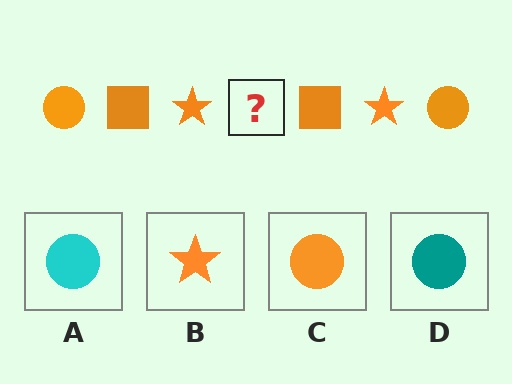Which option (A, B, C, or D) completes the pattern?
C.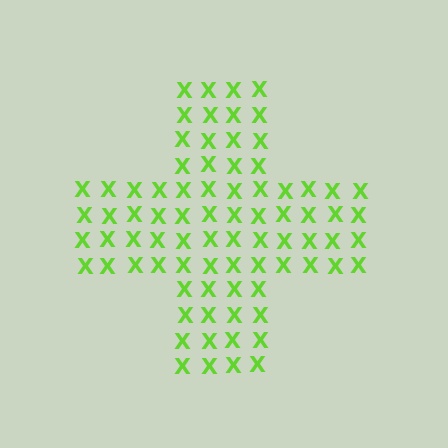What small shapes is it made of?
It is made of small letter X's.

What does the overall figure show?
The overall figure shows a cross.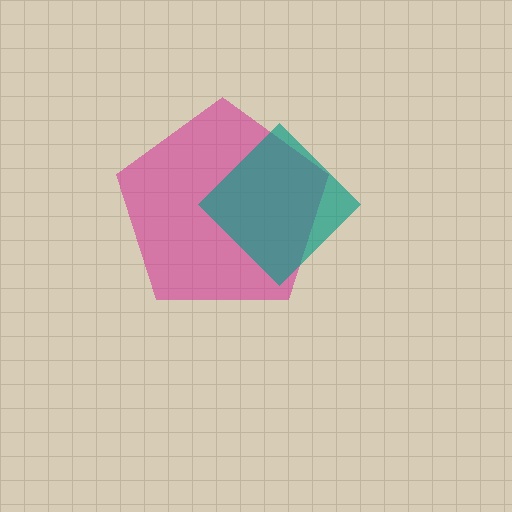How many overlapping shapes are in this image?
There are 2 overlapping shapes in the image.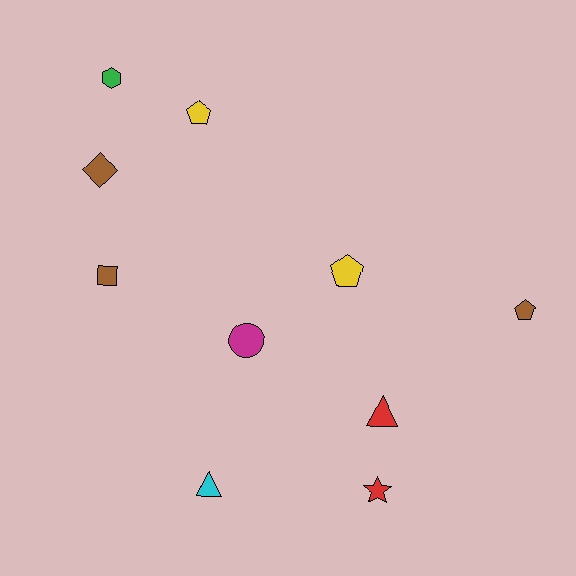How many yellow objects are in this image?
There are 2 yellow objects.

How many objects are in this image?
There are 10 objects.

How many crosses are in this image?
There are no crosses.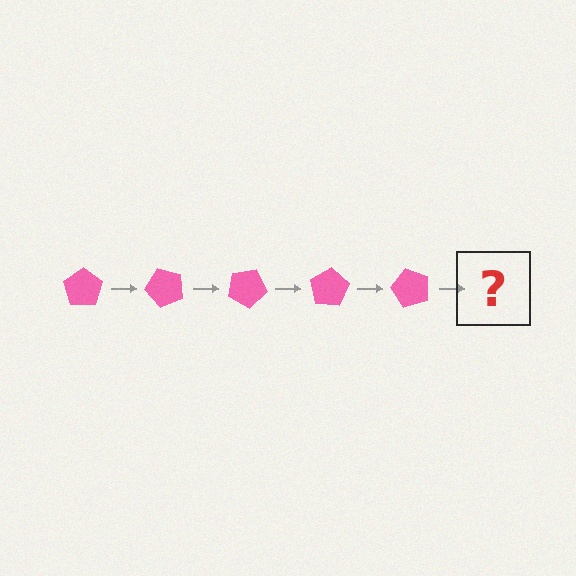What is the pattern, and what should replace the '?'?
The pattern is that the pentagon rotates 50 degrees each step. The '?' should be a pink pentagon rotated 250 degrees.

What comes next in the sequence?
The next element should be a pink pentagon rotated 250 degrees.